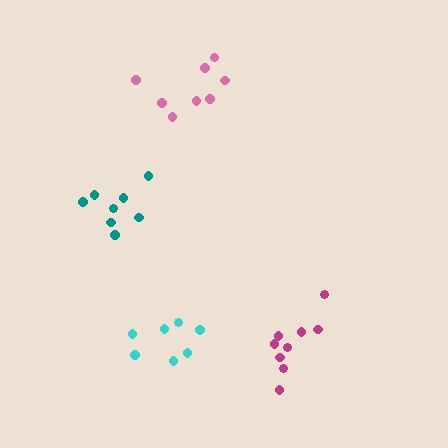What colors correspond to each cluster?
The clusters are colored: magenta, teal, cyan, pink.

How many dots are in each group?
Group 1: 9 dots, Group 2: 8 dots, Group 3: 7 dots, Group 4: 8 dots (32 total).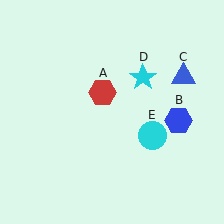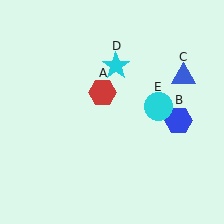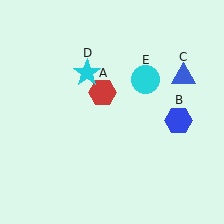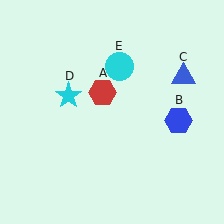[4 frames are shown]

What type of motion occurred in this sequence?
The cyan star (object D), cyan circle (object E) rotated counterclockwise around the center of the scene.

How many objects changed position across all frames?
2 objects changed position: cyan star (object D), cyan circle (object E).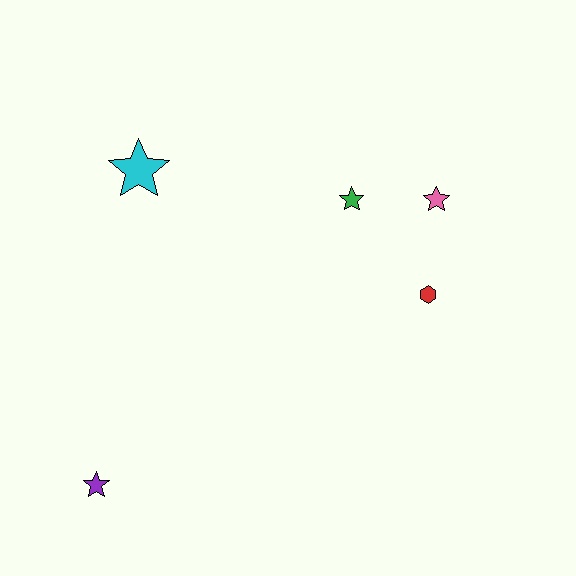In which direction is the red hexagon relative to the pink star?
The red hexagon is below the pink star.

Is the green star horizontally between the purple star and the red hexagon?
Yes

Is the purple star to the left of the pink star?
Yes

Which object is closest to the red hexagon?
The pink star is closest to the red hexagon.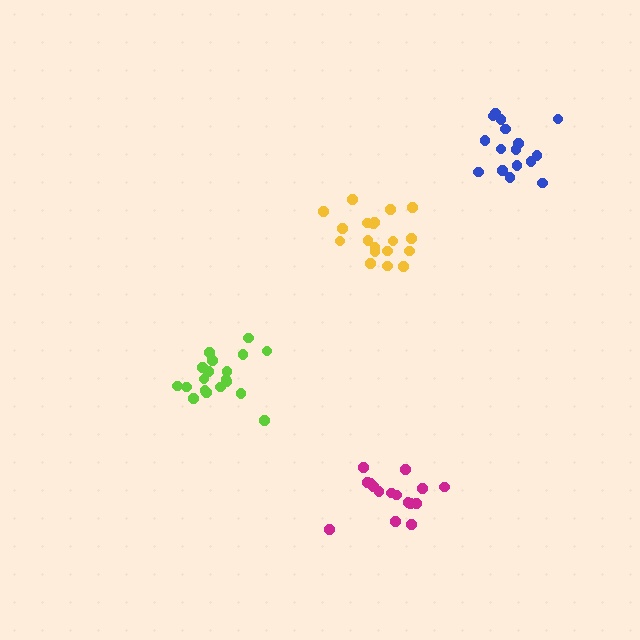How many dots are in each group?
Group 1: 19 dots, Group 2: 16 dots, Group 3: 19 dots, Group 4: 16 dots (70 total).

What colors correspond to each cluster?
The clusters are colored: lime, magenta, yellow, blue.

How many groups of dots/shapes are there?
There are 4 groups.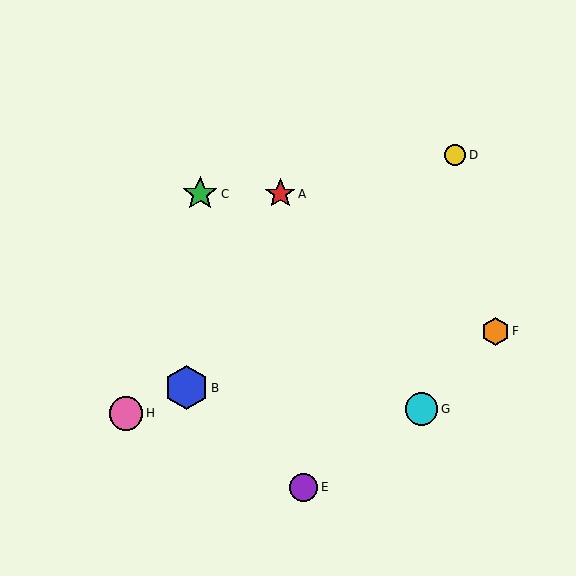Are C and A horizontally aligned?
Yes, both are at y≈194.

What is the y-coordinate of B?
Object B is at y≈388.